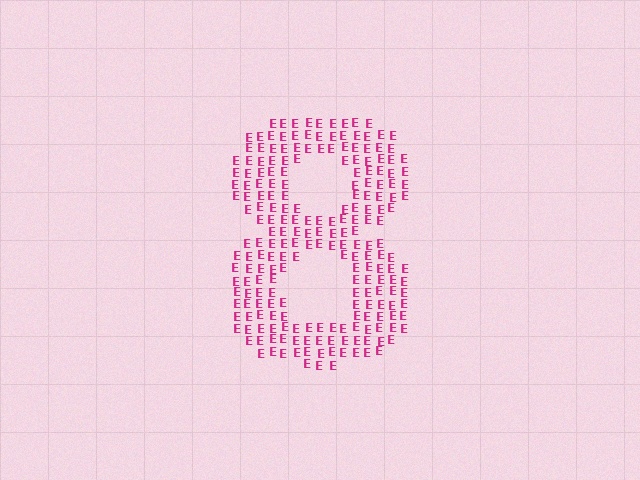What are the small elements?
The small elements are letter E's.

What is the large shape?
The large shape is the digit 8.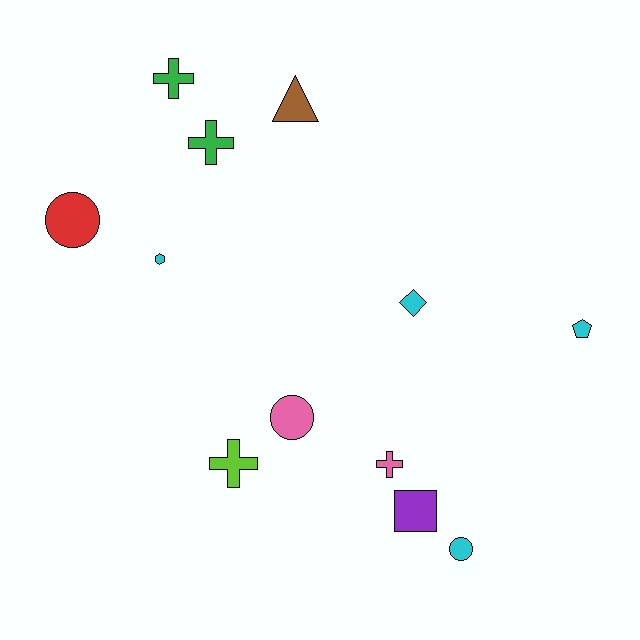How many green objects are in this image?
There are 2 green objects.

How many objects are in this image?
There are 12 objects.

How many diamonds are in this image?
There is 1 diamond.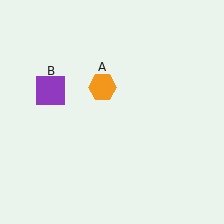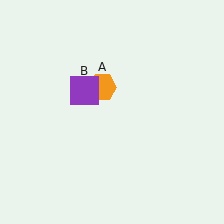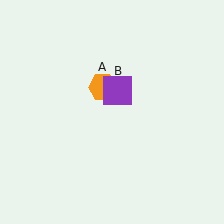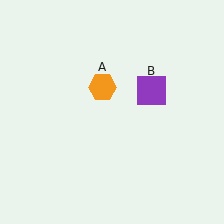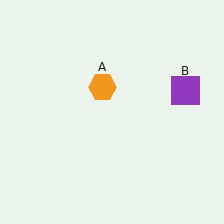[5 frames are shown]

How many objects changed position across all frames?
1 object changed position: purple square (object B).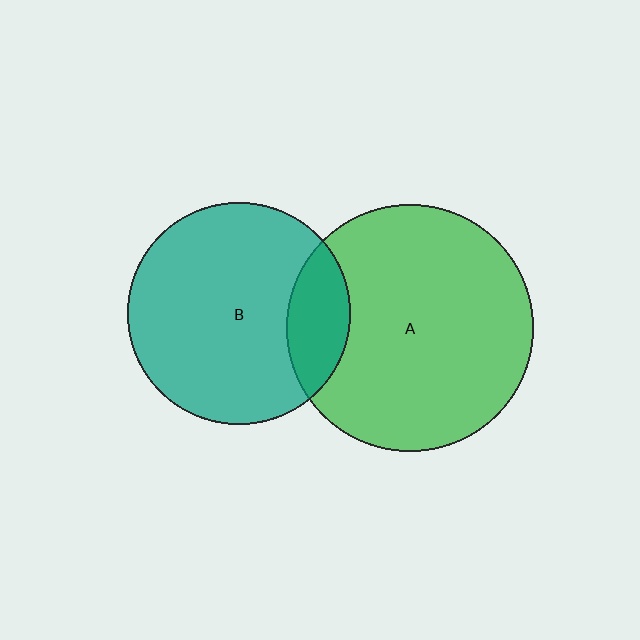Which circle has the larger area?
Circle A (green).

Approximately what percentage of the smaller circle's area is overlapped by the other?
Approximately 20%.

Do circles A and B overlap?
Yes.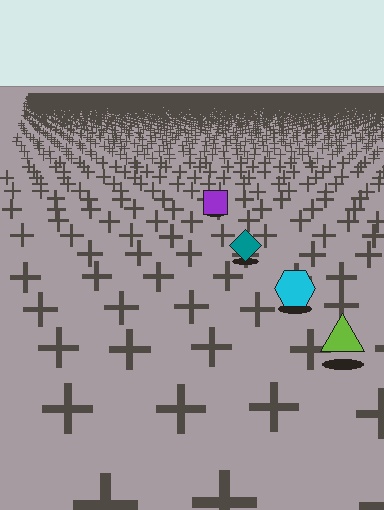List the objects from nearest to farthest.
From nearest to farthest: the lime triangle, the cyan hexagon, the teal diamond, the purple square.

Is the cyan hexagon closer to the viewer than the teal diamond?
Yes. The cyan hexagon is closer — you can tell from the texture gradient: the ground texture is coarser near it.